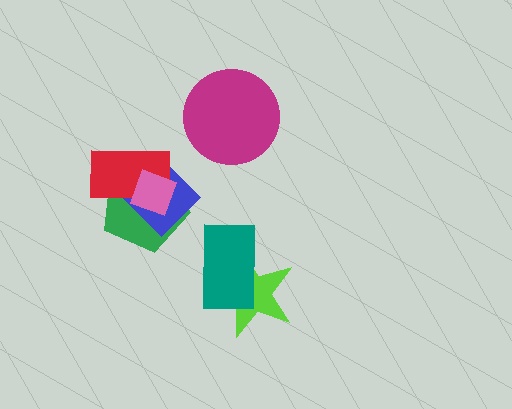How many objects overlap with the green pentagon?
3 objects overlap with the green pentagon.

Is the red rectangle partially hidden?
Yes, it is partially covered by another shape.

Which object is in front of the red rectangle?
The pink diamond is in front of the red rectangle.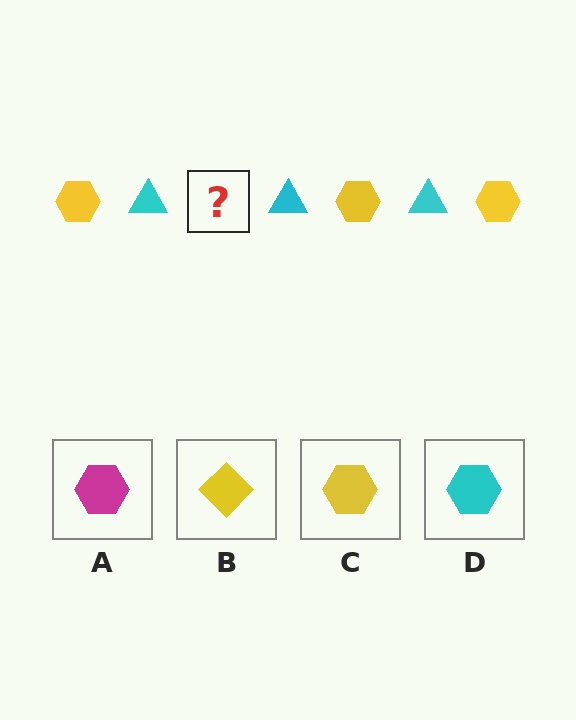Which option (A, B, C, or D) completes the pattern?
C.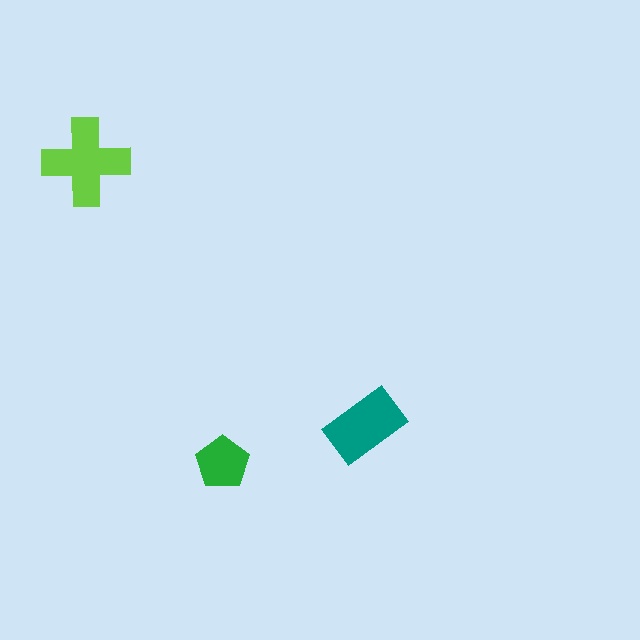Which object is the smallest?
The green pentagon.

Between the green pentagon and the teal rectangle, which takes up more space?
The teal rectangle.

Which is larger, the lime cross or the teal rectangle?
The lime cross.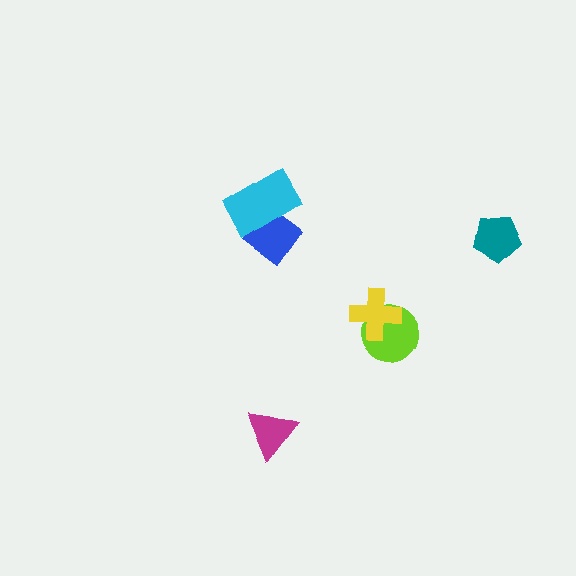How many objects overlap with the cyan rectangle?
1 object overlaps with the cyan rectangle.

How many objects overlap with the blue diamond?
1 object overlaps with the blue diamond.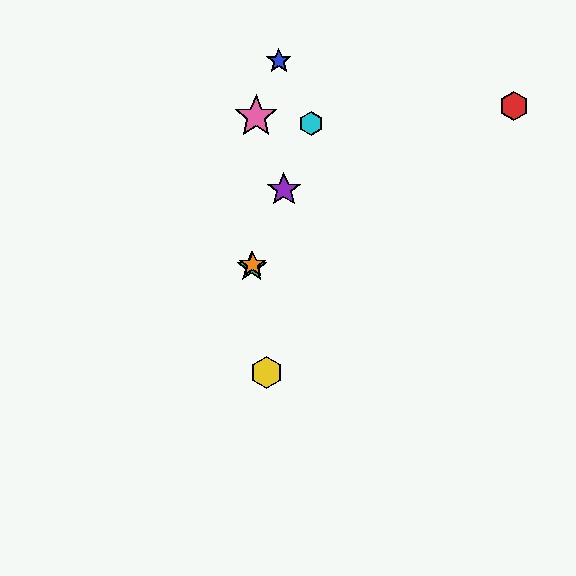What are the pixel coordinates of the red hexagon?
The red hexagon is at (514, 106).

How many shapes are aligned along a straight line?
4 shapes (the green star, the purple star, the orange star, the cyan hexagon) are aligned along a straight line.